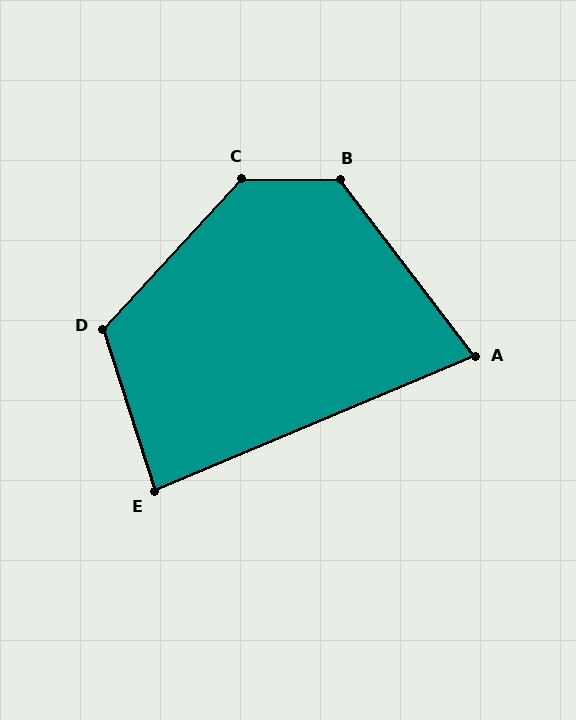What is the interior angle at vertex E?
Approximately 85 degrees (acute).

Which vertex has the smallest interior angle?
A, at approximately 75 degrees.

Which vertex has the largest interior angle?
C, at approximately 132 degrees.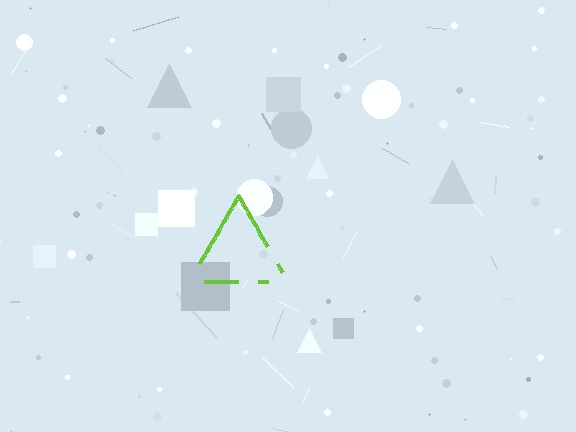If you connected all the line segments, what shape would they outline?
They would outline a triangle.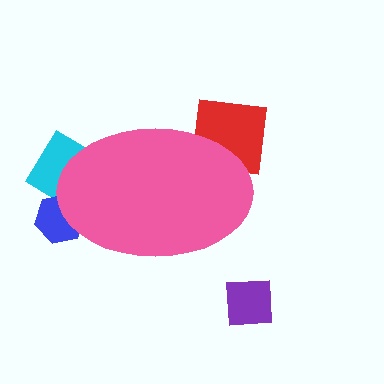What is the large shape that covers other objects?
A pink ellipse.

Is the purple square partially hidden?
No, the purple square is fully visible.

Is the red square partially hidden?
Yes, the red square is partially hidden behind the pink ellipse.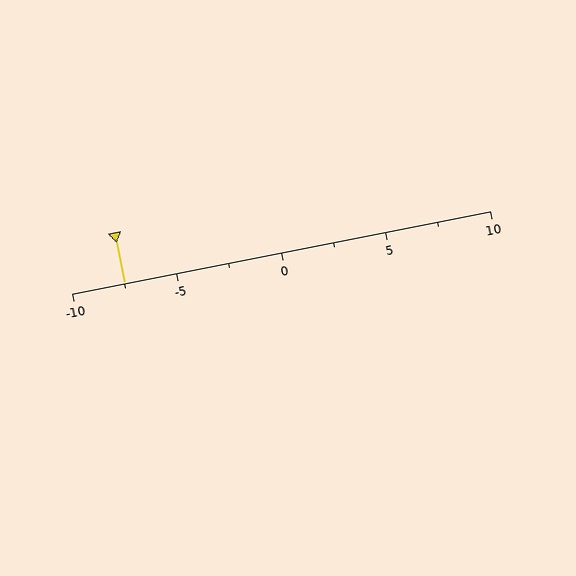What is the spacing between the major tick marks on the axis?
The major ticks are spaced 5 apart.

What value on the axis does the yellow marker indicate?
The marker indicates approximately -7.5.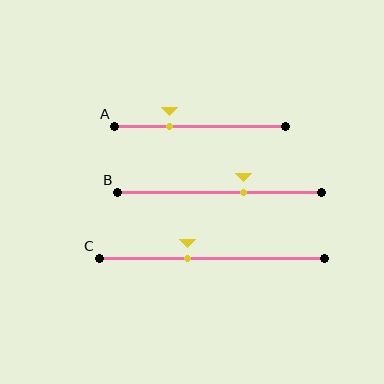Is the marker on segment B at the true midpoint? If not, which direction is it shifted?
No, the marker on segment B is shifted to the right by about 12% of the segment length.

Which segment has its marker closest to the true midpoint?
Segment C has its marker closest to the true midpoint.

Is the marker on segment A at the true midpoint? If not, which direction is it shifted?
No, the marker on segment A is shifted to the left by about 18% of the segment length.